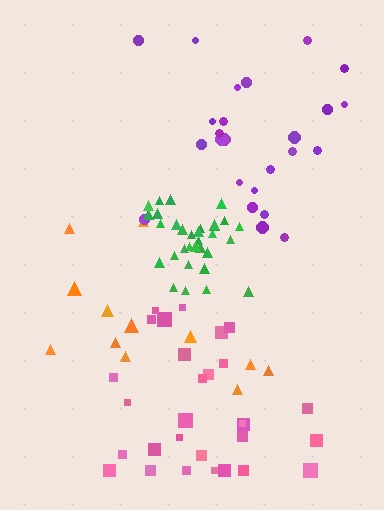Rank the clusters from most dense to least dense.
green, purple, pink, orange.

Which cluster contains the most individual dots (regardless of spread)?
Green (32).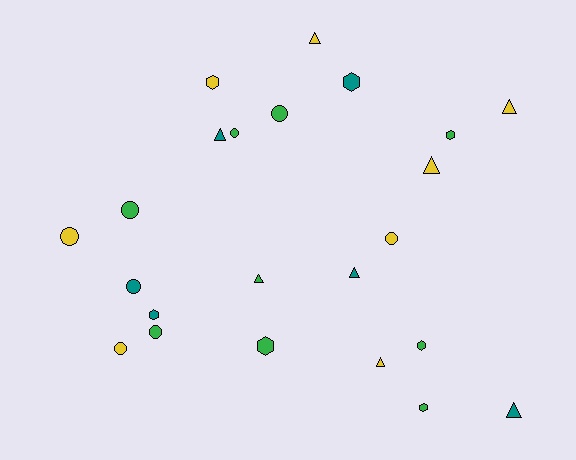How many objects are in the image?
There are 23 objects.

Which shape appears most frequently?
Circle, with 8 objects.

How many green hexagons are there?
There are 4 green hexagons.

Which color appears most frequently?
Green, with 9 objects.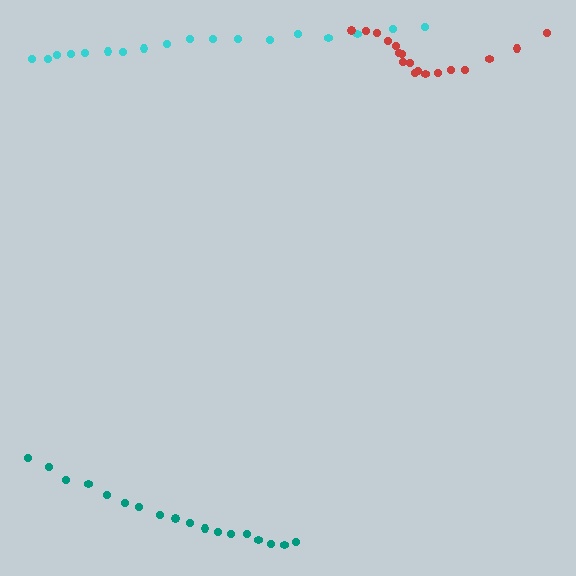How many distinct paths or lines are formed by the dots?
There are 3 distinct paths.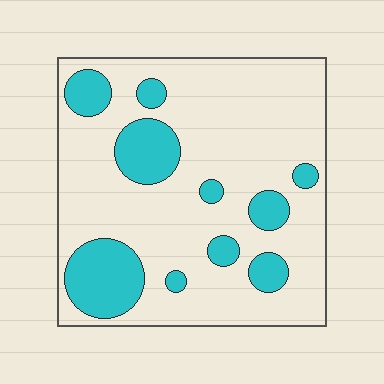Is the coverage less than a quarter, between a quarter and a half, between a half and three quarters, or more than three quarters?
Less than a quarter.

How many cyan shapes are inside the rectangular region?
10.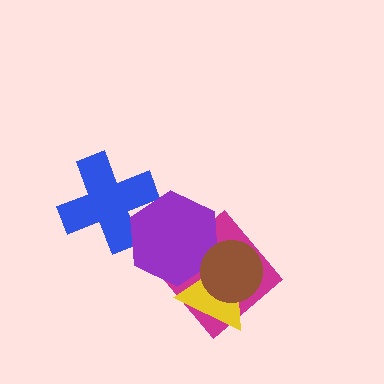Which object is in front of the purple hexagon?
The brown circle is in front of the purple hexagon.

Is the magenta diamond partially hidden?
Yes, it is partially covered by another shape.